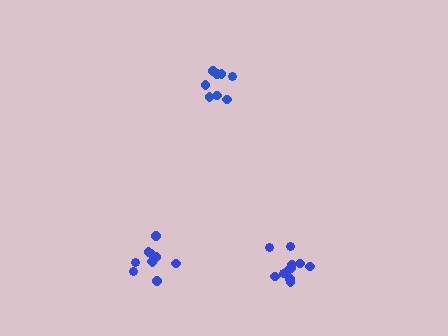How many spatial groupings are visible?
There are 3 spatial groupings.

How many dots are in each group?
Group 1: 10 dots, Group 2: 8 dots, Group 3: 11 dots (29 total).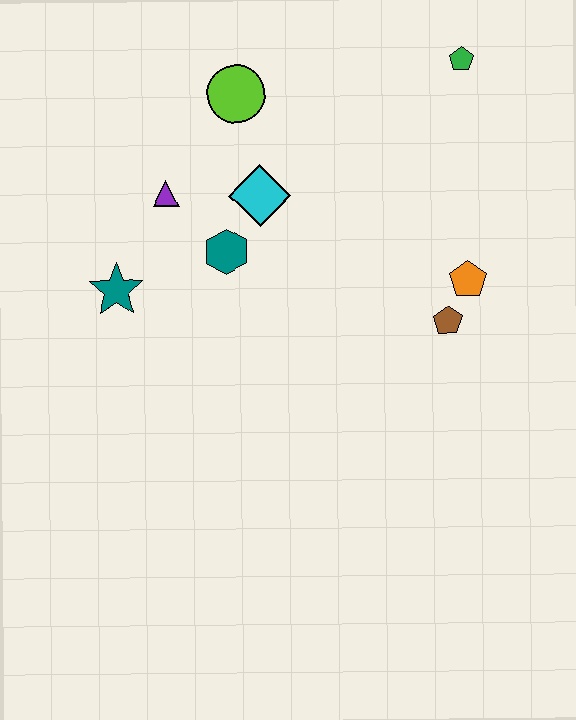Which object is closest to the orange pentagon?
The brown pentagon is closest to the orange pentagon.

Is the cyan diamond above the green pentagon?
No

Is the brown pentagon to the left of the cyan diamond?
No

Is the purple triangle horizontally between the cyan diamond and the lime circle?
No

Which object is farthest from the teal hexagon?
The green pentagon is farthest from the teal hexagon.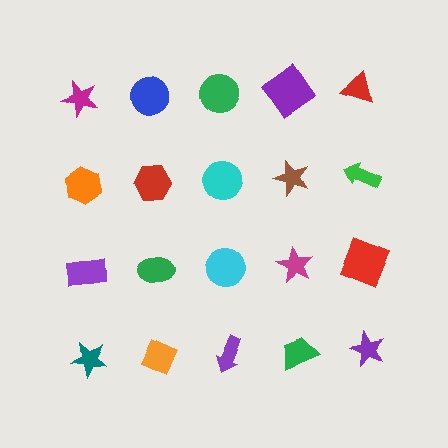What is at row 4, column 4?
A green trapezoid.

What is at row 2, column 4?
A brown star.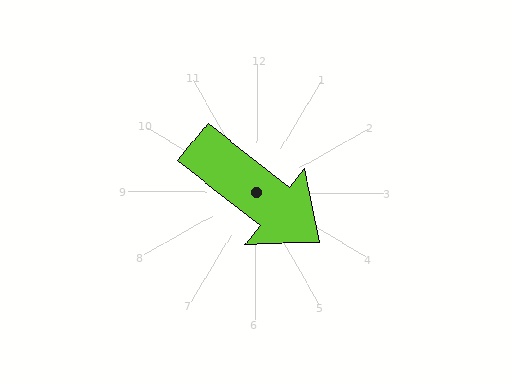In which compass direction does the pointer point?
Southeast.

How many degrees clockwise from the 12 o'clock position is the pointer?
Approximately 128 degrees.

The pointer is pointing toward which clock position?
Roughly 4 o'clock.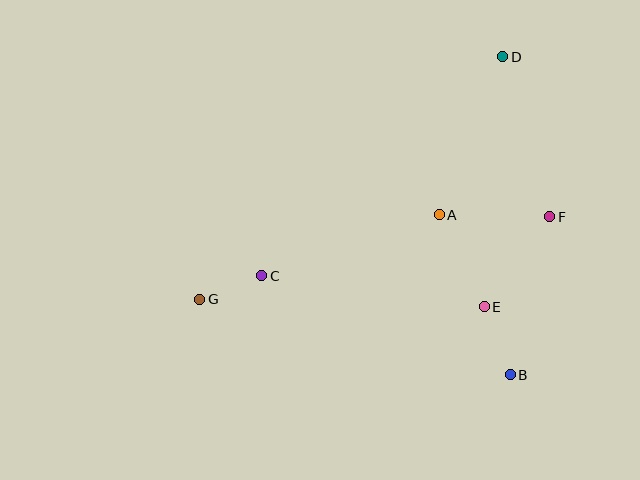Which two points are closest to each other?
Points C and G are closest to each other.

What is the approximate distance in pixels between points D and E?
The distance between D and E is approximately 251 pixels.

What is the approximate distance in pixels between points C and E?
The distance between C and E is approximately 225 pixels.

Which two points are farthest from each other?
Points D and G are farthest from each other.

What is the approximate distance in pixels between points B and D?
The distance between B and D is approximately 318 pixels.